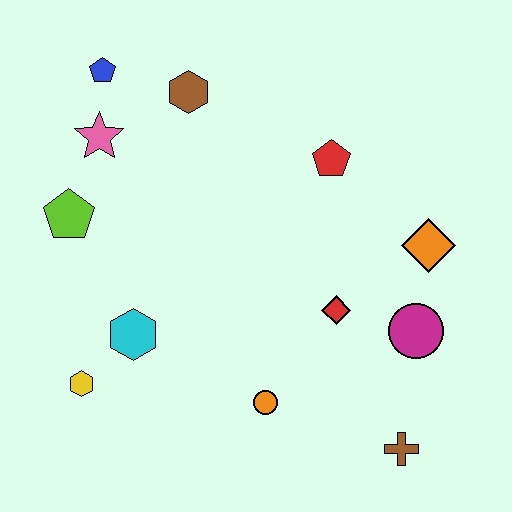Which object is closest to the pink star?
The blue pentagon is closest to the pink star.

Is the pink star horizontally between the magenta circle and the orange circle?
No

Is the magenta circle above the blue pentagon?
No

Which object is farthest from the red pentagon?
The yellow hexagon is farthest from the red pentagon.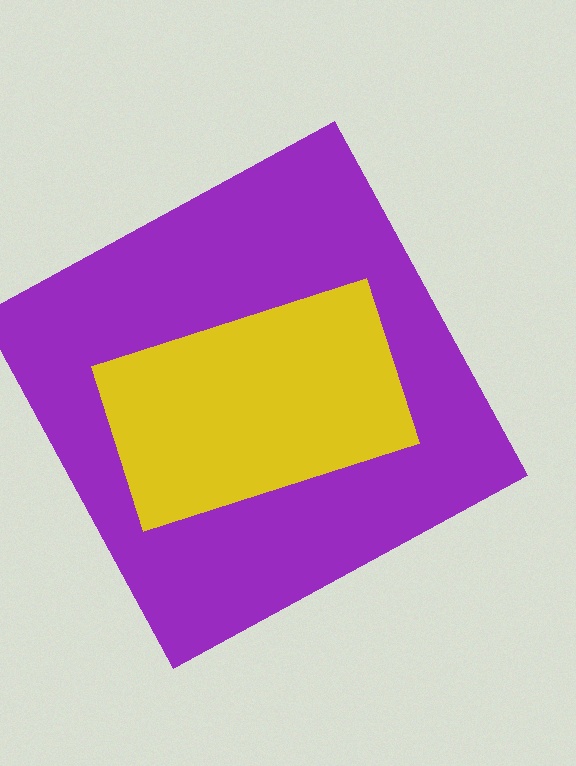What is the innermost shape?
The yellow rectangle.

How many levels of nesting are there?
2.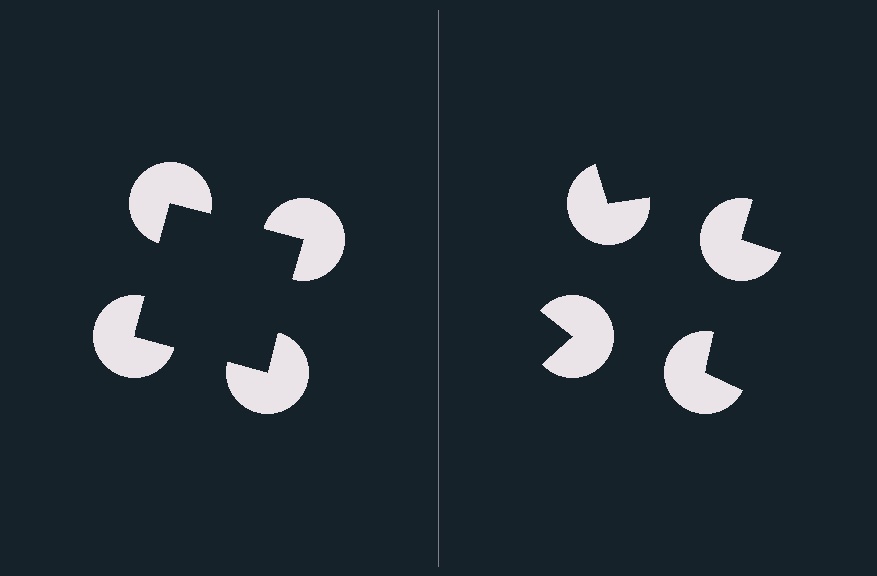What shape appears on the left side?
An illusory square.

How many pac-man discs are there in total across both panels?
8 — 4 on each side.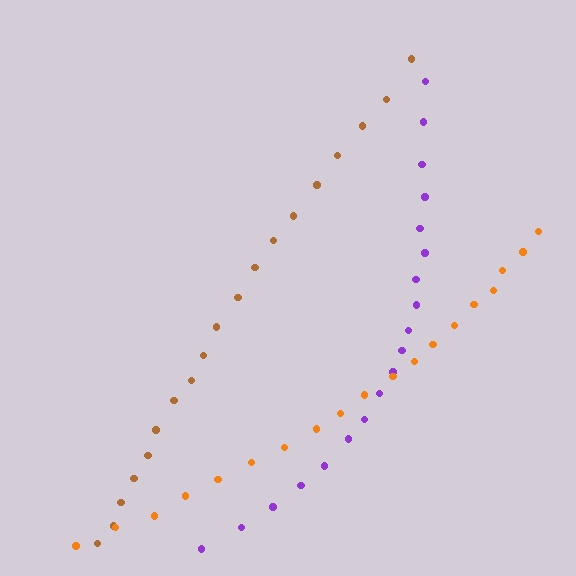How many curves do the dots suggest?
There are 3 distinct paths.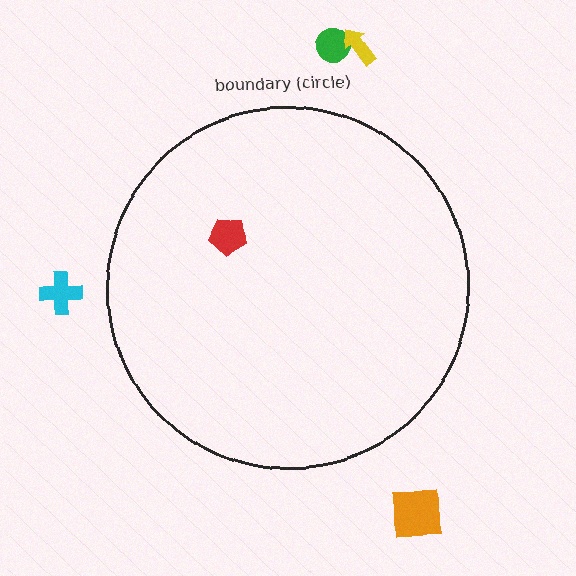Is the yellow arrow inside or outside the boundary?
Outside.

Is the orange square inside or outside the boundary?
Outside.